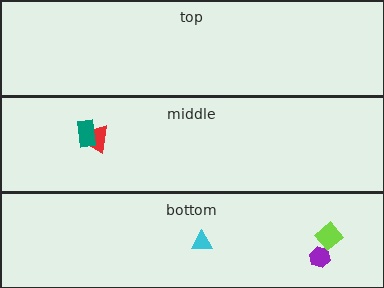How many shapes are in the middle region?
2.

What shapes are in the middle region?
The red trapezoid, the teal rectangle.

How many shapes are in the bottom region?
3.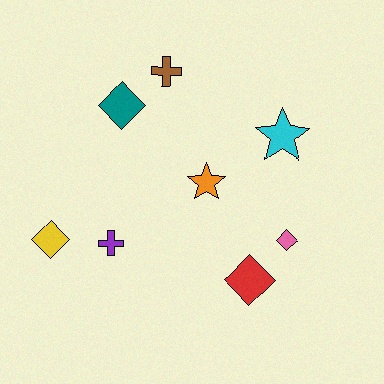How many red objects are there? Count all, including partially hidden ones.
There is 1 red object.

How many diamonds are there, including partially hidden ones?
There are 4 diamonds.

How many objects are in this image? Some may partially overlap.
There are 8 objects.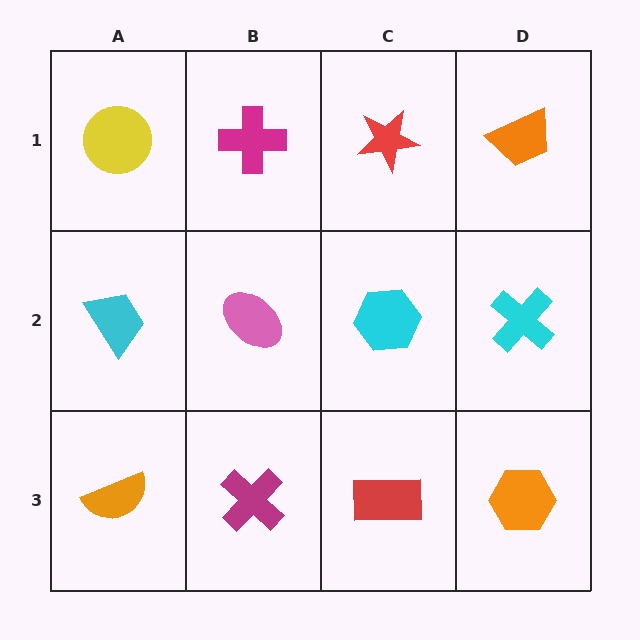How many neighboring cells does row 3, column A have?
2.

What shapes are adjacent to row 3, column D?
A cyan cross (row 2, column D), a red rectangle (row 3, column C).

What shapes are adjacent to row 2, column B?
A magenta cross (row 1, column B), a magenta cross (row 3, column B), a cyan trapezoid (row 2, column A), a cyan hexagon (row 2, column C).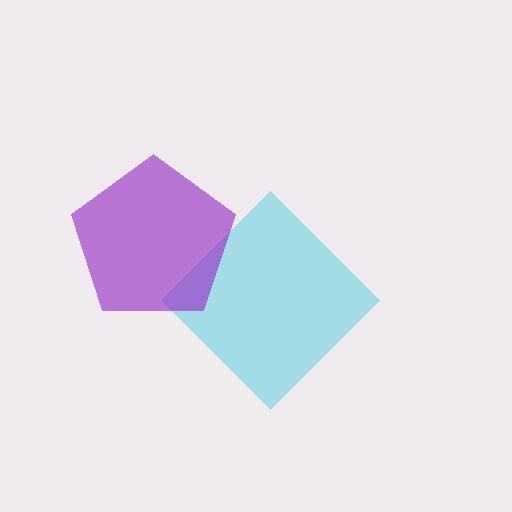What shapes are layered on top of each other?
The layered shapes are: a cyan diamond, a purple pentagon.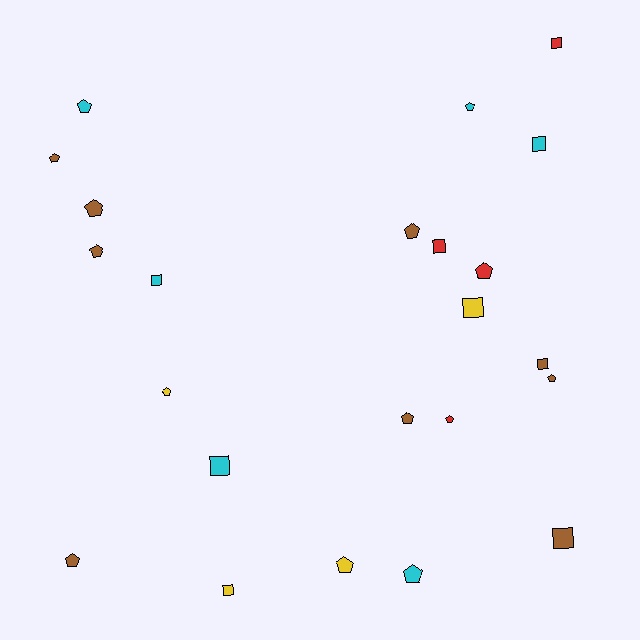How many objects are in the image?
There are 23 objects.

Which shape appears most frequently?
Pentagon, with 14 objects.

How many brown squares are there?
There are 2 brown squares.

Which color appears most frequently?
Brown, with 9 objects.